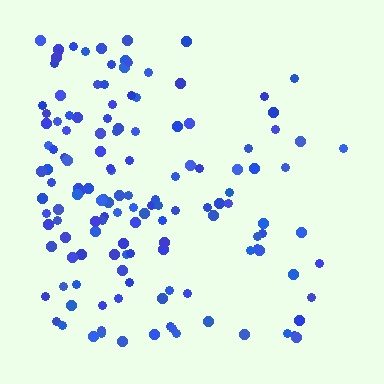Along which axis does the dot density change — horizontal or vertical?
Horizontal.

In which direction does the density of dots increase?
From right to left, with the left side densest.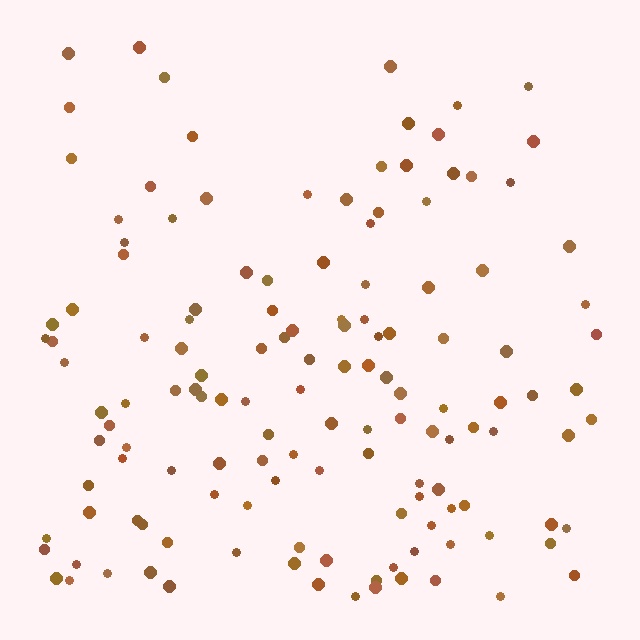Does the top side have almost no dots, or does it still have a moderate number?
Still a moderate number, just noticeably fewer than the bottom.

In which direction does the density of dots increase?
From top to bottom, with the bottom side densest.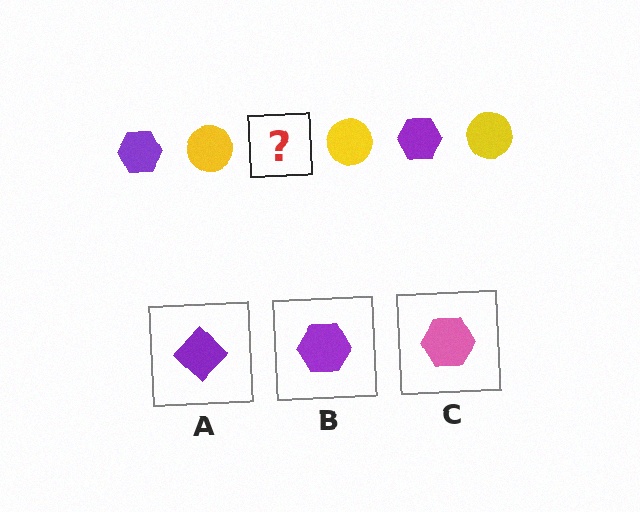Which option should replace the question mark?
Option B.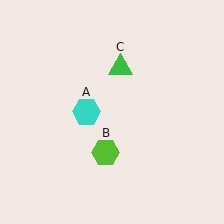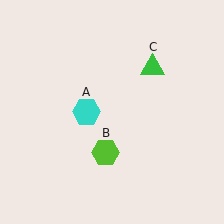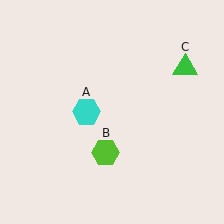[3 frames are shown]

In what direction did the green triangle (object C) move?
The green triangle (object C) moved right.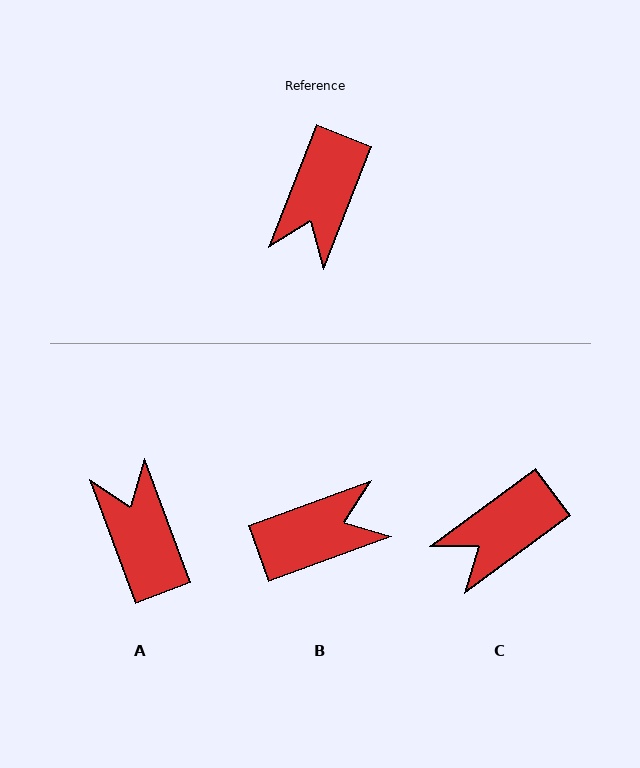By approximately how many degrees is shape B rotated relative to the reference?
Approximately 131 degrees counter-clockwise.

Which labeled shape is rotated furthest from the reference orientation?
A, about 138 degrees away.